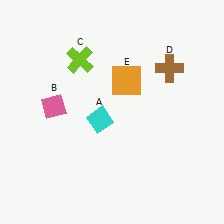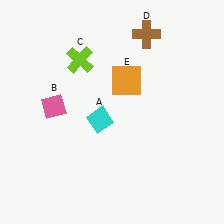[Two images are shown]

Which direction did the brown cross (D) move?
The brown cross (D) moved up.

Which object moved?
The brown cross (D) moved up.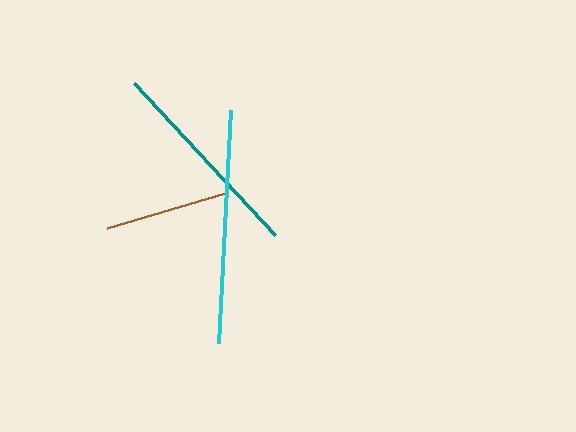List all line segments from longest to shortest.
From longest to shortest: cyan, teal, brown.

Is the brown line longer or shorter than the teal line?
The teal line is longer than the brown line.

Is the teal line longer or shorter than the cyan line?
The cyan line is longer than the teal line.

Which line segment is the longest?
The cyan line is the longest at approximately 233 pixels.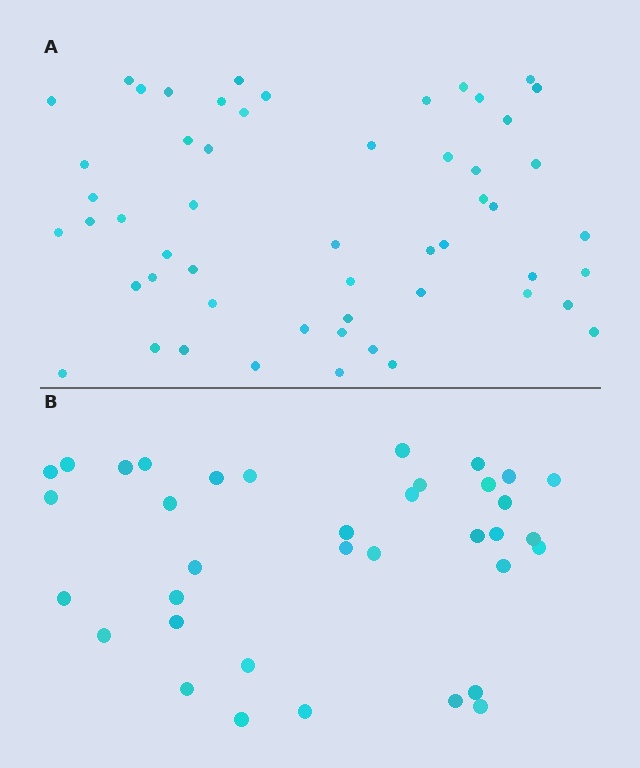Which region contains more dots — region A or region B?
Region A (the top region) has more dots.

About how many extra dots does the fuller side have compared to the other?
Region A has approximately 20 more dots than region B.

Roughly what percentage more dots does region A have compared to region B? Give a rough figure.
About 50% more.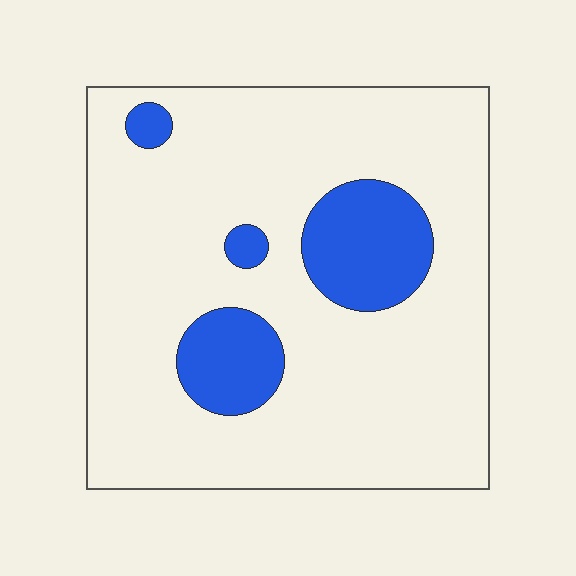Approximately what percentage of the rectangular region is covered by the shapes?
Approximately 15%.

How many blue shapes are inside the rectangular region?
4.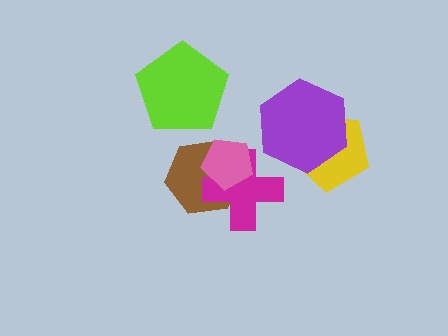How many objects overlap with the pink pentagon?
2 objects overlap with the pink pentagon.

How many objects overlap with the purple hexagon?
1 object overlaps with the purple hexagon.